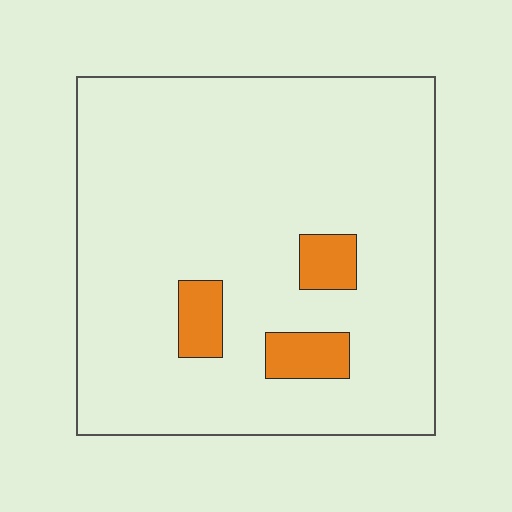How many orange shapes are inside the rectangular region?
3.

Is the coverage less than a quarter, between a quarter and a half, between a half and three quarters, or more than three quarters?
Less than a quarter.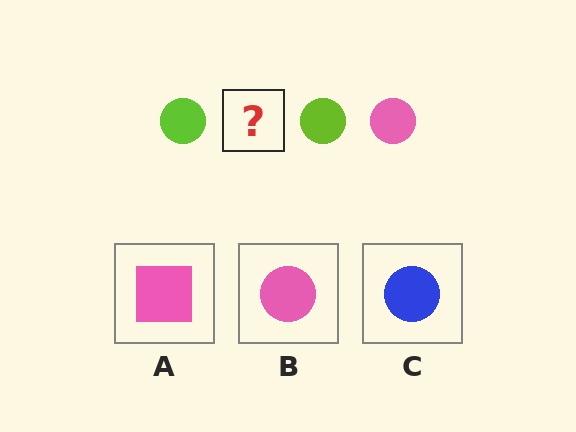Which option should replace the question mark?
Option B.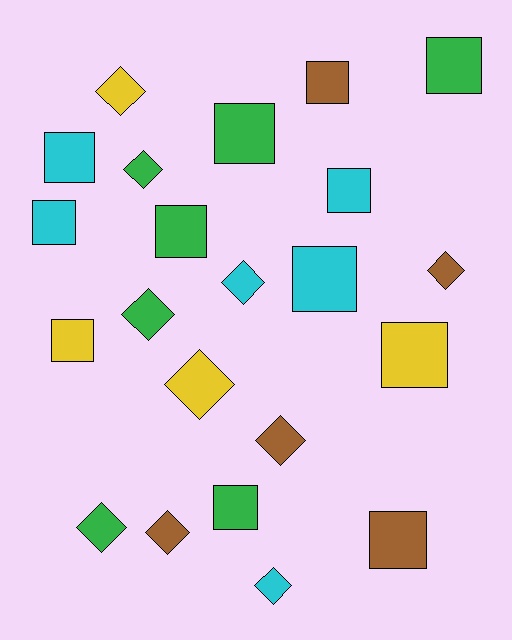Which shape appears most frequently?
Square, with 12 objects.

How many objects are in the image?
There are 22 objects.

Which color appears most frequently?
Green, with 7 objects.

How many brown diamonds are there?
There are 3 brown diamonds.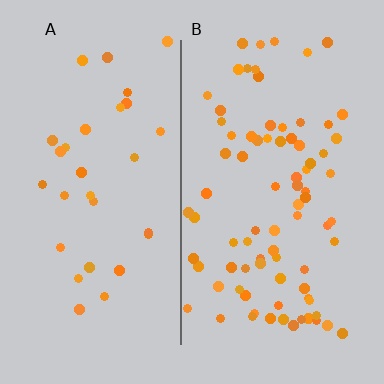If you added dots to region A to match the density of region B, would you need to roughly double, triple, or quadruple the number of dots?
Approximately triple.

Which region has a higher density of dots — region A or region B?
B (the right).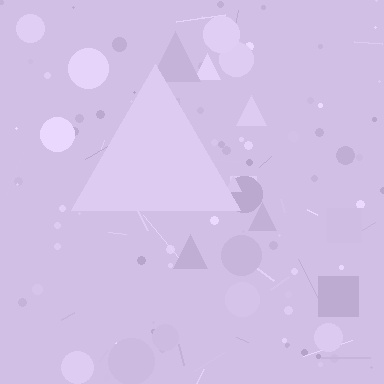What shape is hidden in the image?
A triangle is hidden in the image.